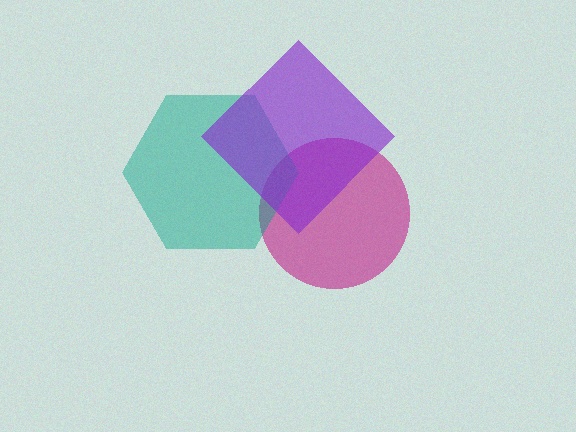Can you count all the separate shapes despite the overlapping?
Yes, there are 3 separate shapes.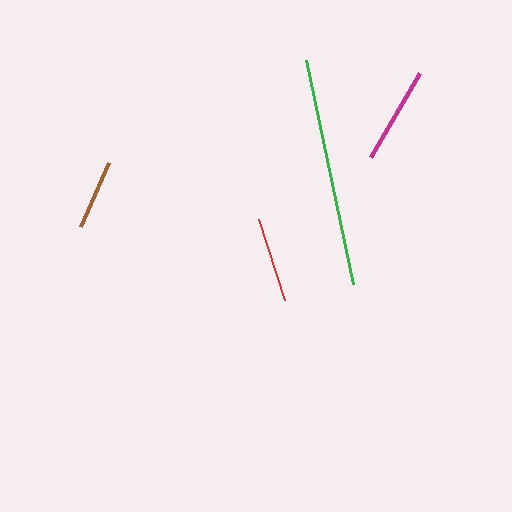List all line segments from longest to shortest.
From longest to shortest: green, magenta, red, brown.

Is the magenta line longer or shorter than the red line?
The magenta line is longer than the red line.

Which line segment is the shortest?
The brown line is the shortest at approximately 70 pixels.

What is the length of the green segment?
The green segment is approximately 229 pixels long.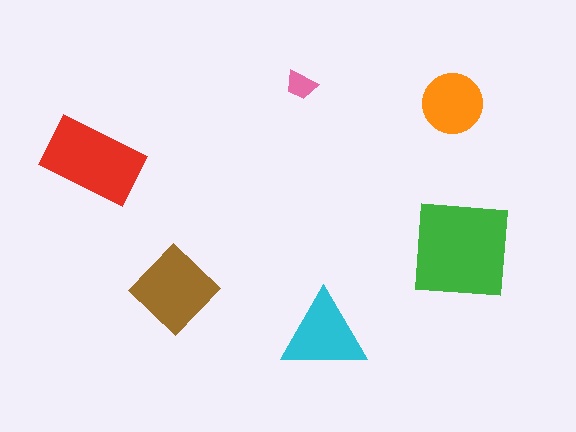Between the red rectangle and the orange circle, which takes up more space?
The red rectangle.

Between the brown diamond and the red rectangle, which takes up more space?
The red rectangle.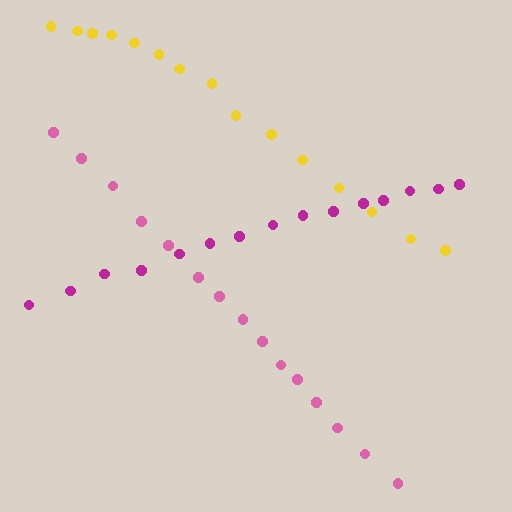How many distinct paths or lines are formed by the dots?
There are 3 distinct paths.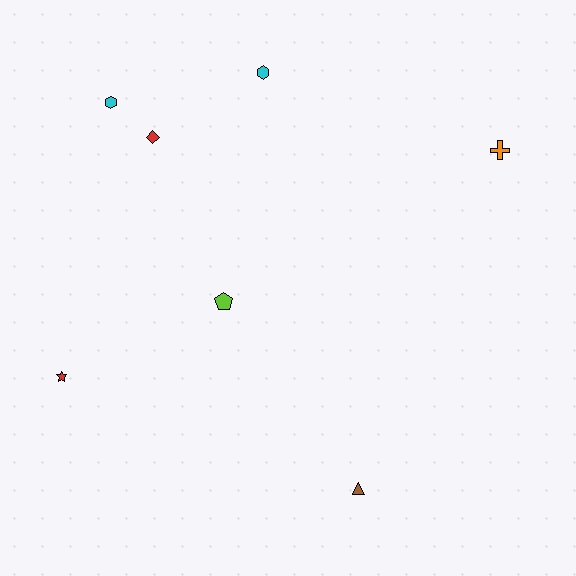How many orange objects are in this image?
There is 1 orange object.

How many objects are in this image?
There are 7 objects.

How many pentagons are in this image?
There is 1 pentagon.